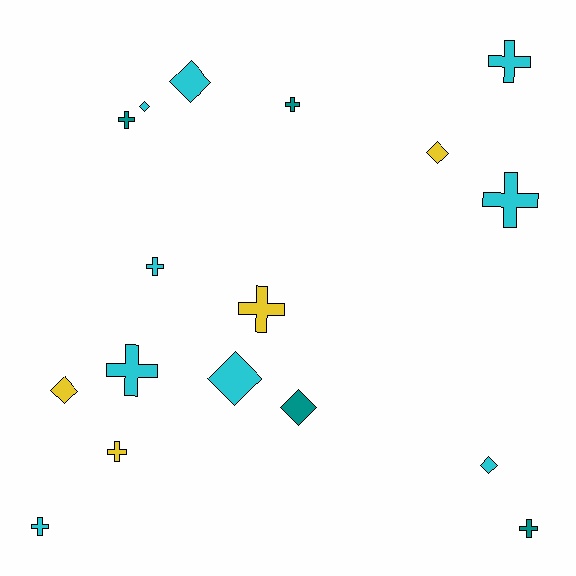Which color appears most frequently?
Cyan, with 9 objects.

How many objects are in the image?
There are 17 objects.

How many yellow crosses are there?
There are 2 yellow crosses.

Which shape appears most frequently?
Cross, with 10 objects.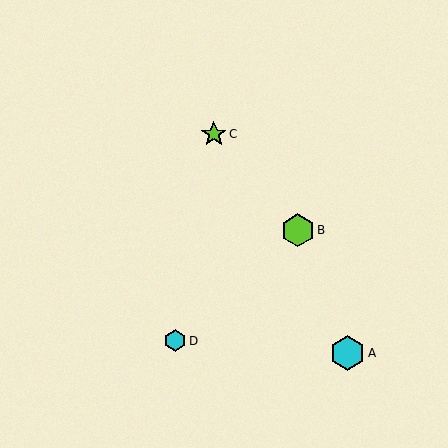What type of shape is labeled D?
Shape D is a cyan hexagon.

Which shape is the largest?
The cyan hexagon (labeled A) is the largest.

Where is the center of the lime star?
The center of the lime star is at (214, 134).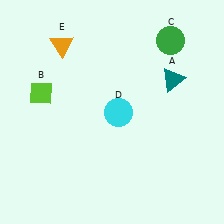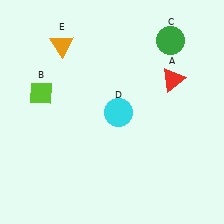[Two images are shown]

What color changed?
The triangle (A) changed from teal in Image 1 to red in Image 2.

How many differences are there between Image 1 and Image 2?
There is 1 difference between the two images.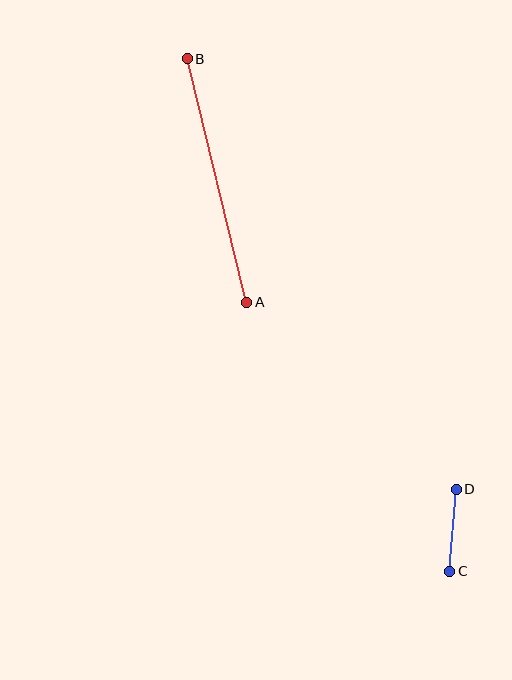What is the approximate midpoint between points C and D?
The midpoint is at approximately (453, 530) pixels.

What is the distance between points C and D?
The distance is approximately 83 pixels.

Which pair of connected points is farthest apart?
Points A and B are farthest apart.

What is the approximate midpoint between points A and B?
The midpoint is at approximately (217, 181) pixels.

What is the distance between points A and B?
The distance is approximately 251 pixels.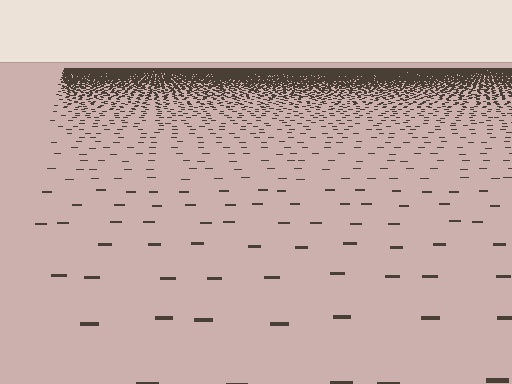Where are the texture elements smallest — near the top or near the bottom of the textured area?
Near the top.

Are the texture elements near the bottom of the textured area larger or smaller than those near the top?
Larger. Near the bottom, elements are closer to the viewer and appear at a bigger on-screen size.